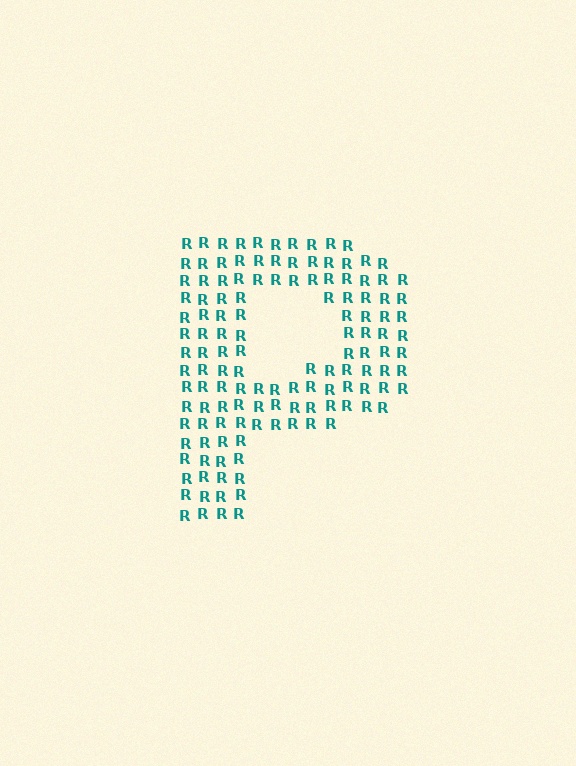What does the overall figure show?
The overall figure shows the letter P.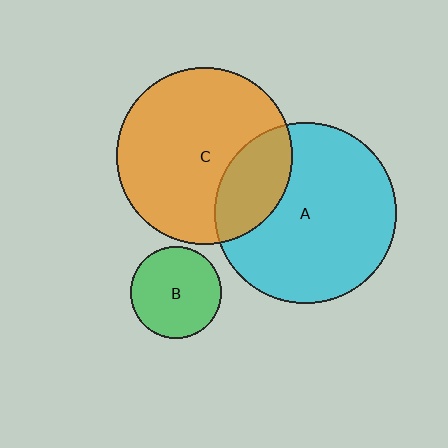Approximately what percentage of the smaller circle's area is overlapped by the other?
Approximately 25%.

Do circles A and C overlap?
Yes.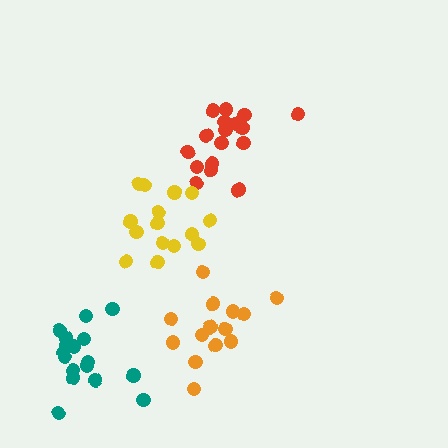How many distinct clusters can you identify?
There are 4 distinct clusters.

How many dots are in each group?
Group 1: 17 dots, Group 2: 14 dots, Group 3: 17 dots, Group 4: 15 dots (63 total).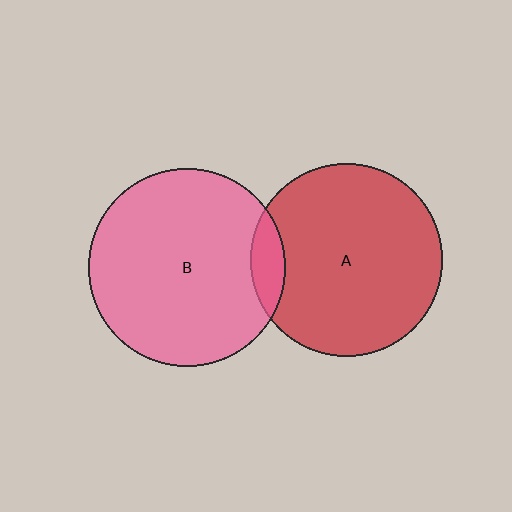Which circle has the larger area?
Circle B (pink).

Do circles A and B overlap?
Yes.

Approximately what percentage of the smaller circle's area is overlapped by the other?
Approximately 10%.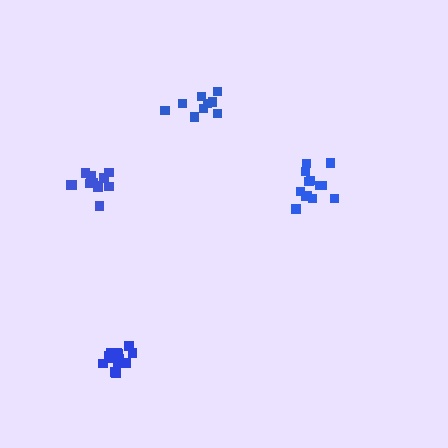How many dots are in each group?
Group 1: 13 dots, Group 2: 13 dots, Group 3: 14 dots, Group 4: 9 dots (49 total).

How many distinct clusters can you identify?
There are 4 distinct clusters.